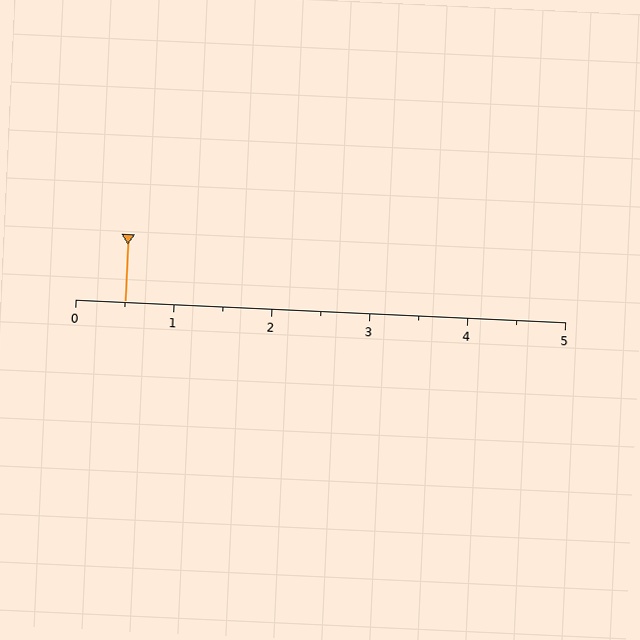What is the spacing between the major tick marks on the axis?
The major ticks are spaced 1 apart.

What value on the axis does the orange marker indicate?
The marker indicates approximately 0.5.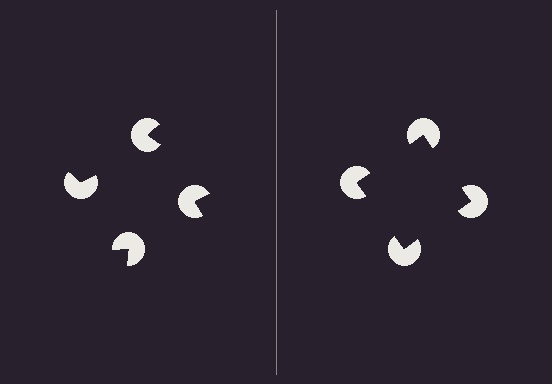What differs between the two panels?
The pac-man discs are positioned identically on both sides; only the wedge orientations differ. On the right they align to a square; on the left they are misaligned.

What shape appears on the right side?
An illusory square.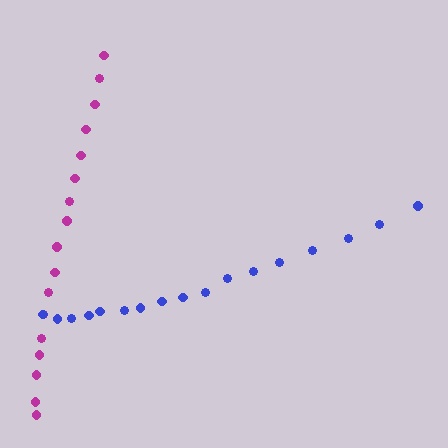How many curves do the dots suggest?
There are 2 distinct paths.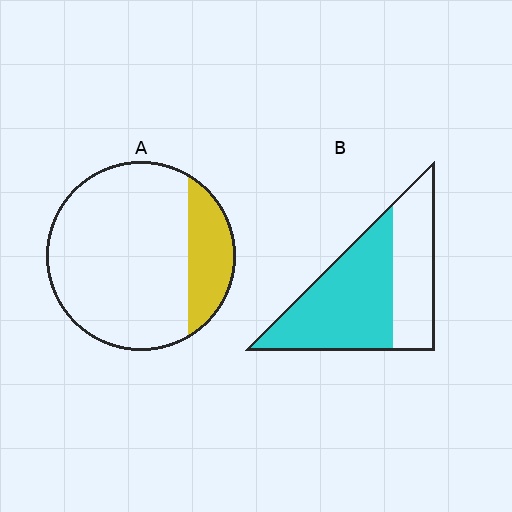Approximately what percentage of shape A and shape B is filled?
A is approximately 20% and B is approximately 60%.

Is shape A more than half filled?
No.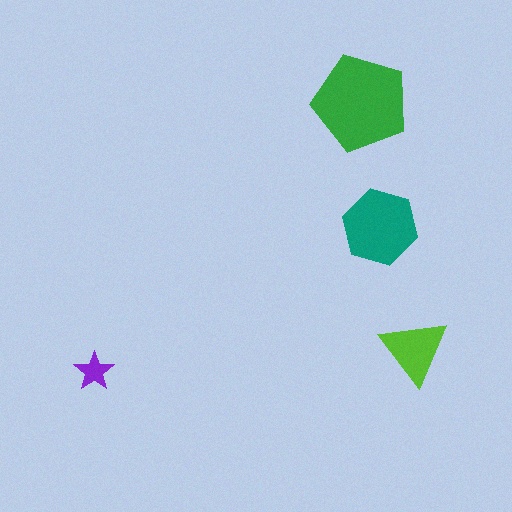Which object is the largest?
The green pentagon.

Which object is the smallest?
The purple star.